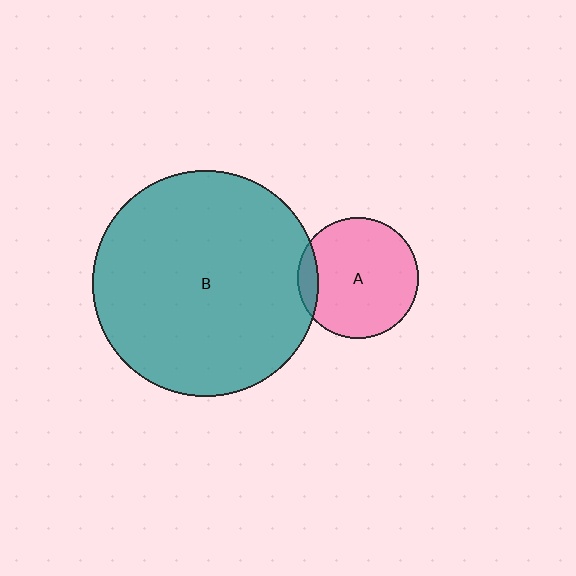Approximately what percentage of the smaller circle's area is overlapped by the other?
Approximately 10%.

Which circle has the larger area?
Circle B (teal).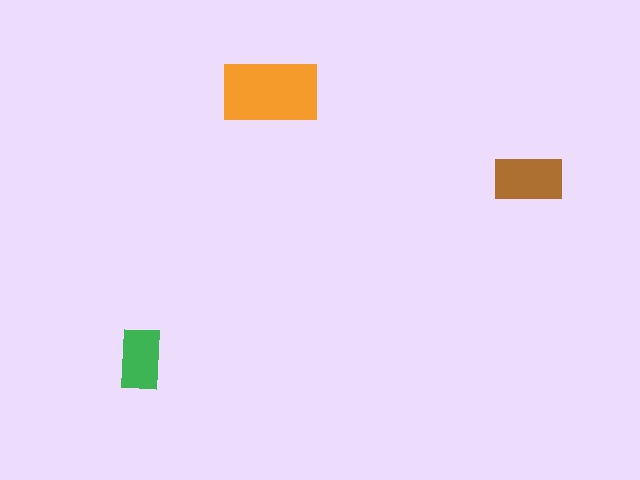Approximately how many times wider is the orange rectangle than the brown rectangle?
About 1.5 times wider.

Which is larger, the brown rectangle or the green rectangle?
The brown one.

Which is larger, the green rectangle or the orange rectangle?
The orange one.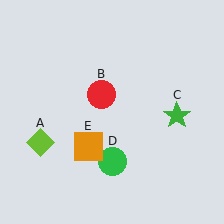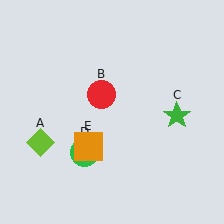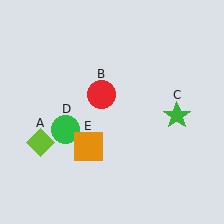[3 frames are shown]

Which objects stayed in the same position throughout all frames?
Lime diamond (object A) and red circle (object B) and green star (object C) and orange square (object E) remained stationary.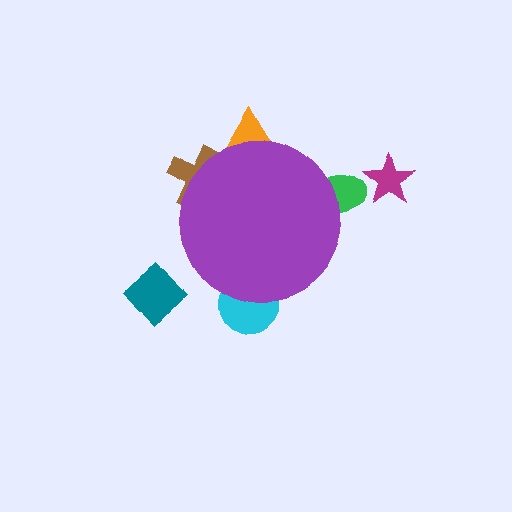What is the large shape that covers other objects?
A purple circle.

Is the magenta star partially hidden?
No, the magenta star is fully visible.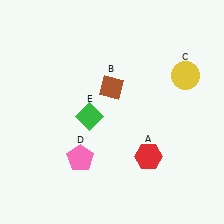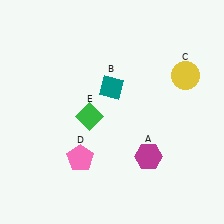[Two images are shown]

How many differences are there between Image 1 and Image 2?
There are 2 differences between the two images.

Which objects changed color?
A changed from red to magenta. B changed from brown to teal.